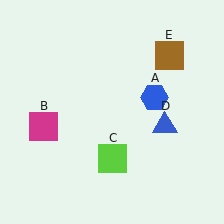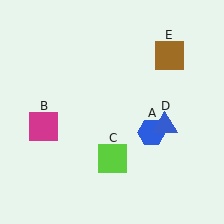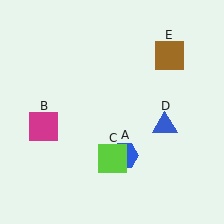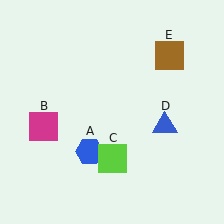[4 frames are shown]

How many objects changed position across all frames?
1 object changed position: blue hexagon (object A).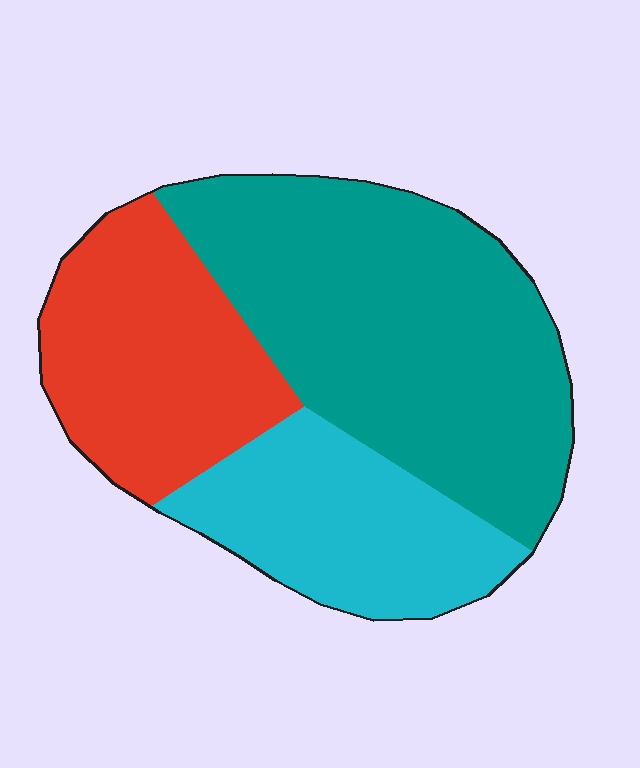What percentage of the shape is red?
Red covers about 25% of the shape.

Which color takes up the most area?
Teal, at roughly 50%.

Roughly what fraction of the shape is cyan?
Cyan takes up less than a quarter of the shape.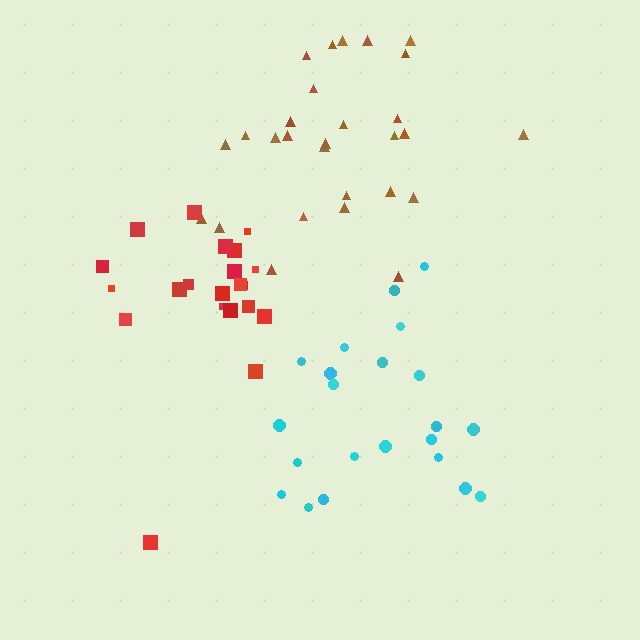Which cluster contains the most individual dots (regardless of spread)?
Brown (28).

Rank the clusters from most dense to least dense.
brown, cyan, red.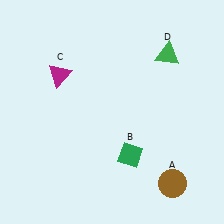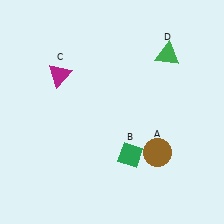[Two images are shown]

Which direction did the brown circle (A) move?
The brown circle (A) moved up.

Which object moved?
The brown circle (A) moved up.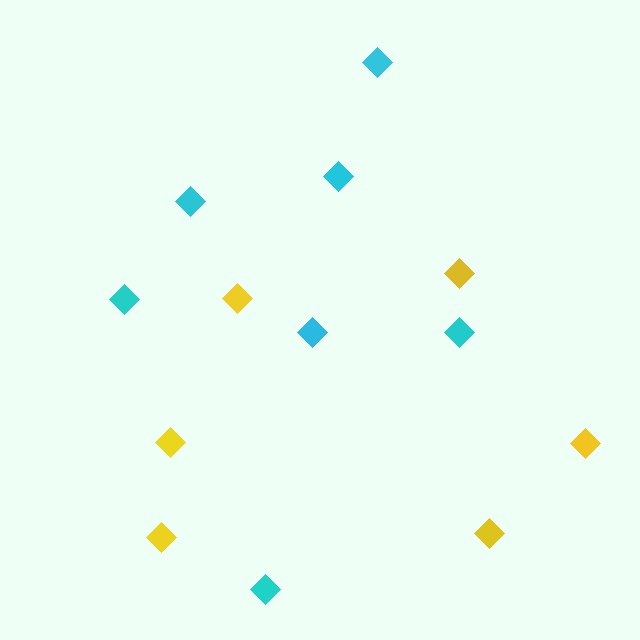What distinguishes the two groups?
There are 2 groups: one group of yellow diamonds (6) and one group of cyan diamonds (7).